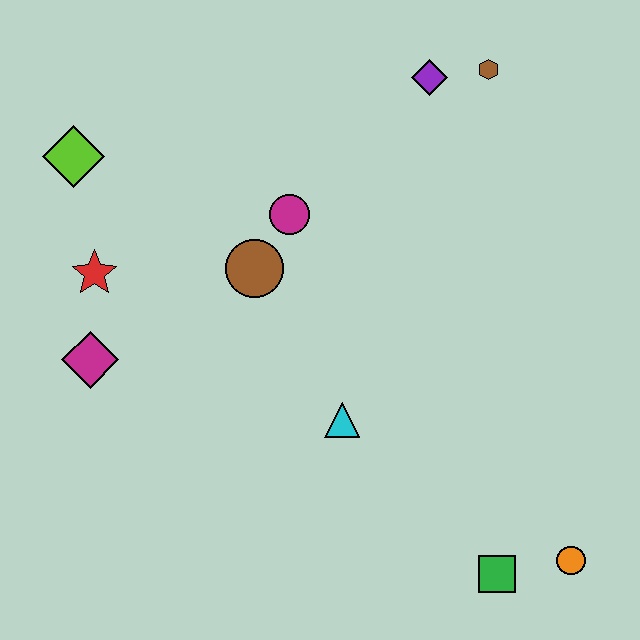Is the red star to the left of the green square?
Yes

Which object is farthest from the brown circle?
The orange circle is farthest from the brown circle.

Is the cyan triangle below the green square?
No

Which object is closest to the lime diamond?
The red star is closest to the lime diamond.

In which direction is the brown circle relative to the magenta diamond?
The brown circle is to the right of the magenta diamond.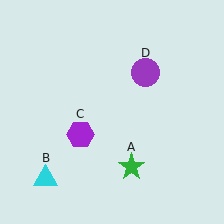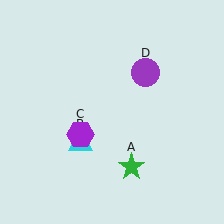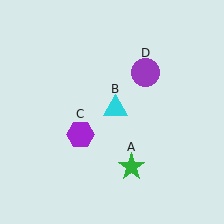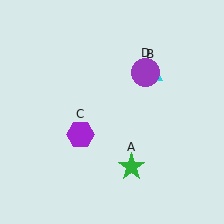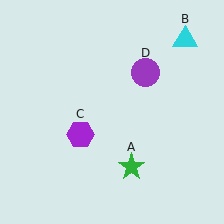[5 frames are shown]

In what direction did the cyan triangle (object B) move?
The cyan triangle (object B) moved up and to the right.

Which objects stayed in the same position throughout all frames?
Green star (object A) and purple hexagon (object C) and purple circle (object D) remained stationary.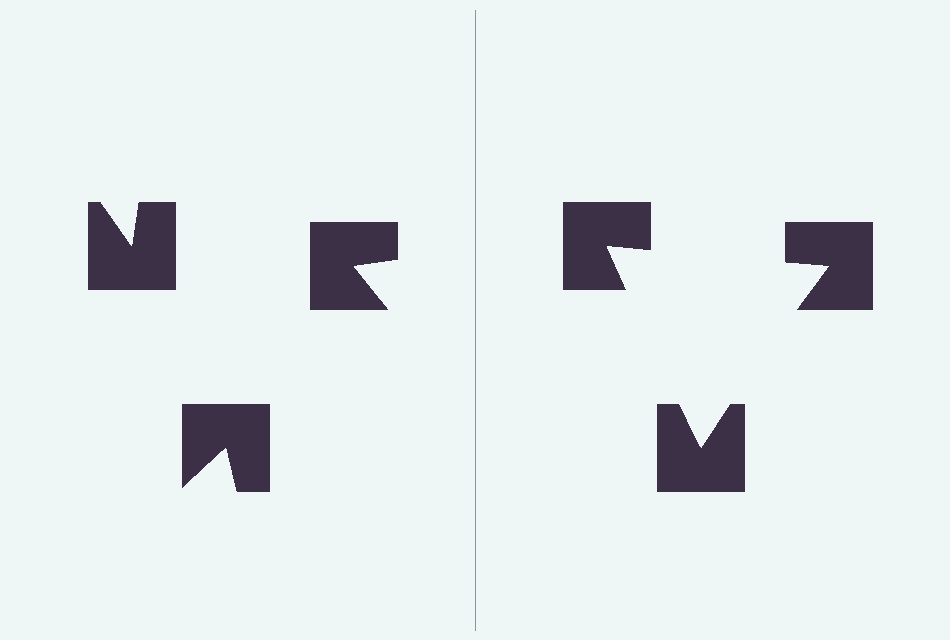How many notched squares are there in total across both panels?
6 — 3 on each side.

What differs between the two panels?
The notched squares are positioned identically on both sides; only the wedge orientations differ. On the right they align to a triangle; on the left they are misaligned.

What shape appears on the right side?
An illusory triangle.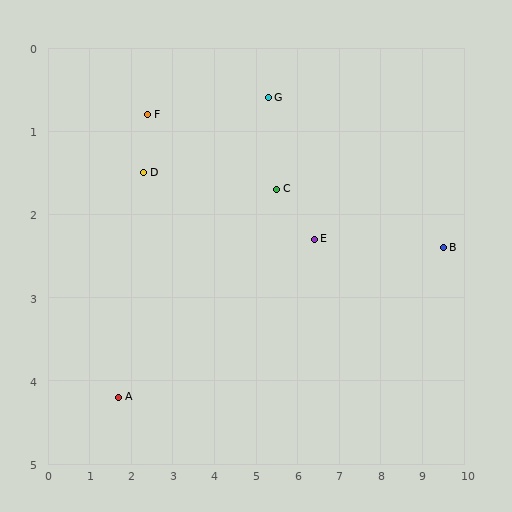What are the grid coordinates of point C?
Point C is at approximately (5.5, 1.7).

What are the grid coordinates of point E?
Point E is at approximately (6.4, 2.3).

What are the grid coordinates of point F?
Point F is at approximately (2.4, 0.8).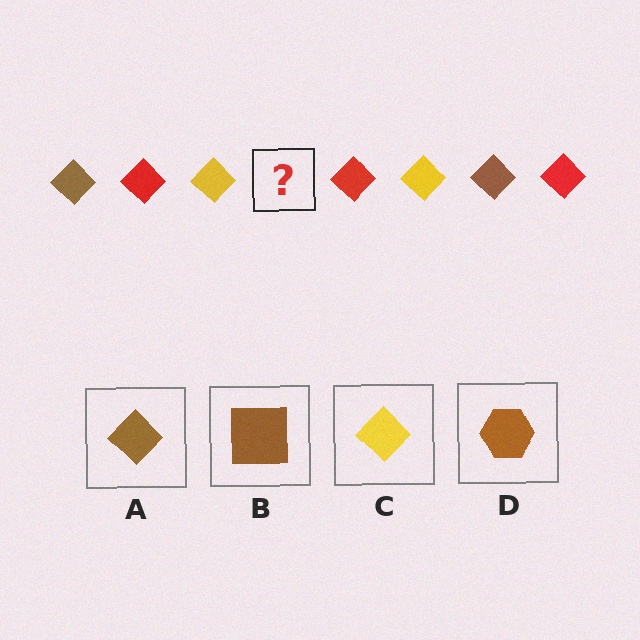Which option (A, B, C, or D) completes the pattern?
A.